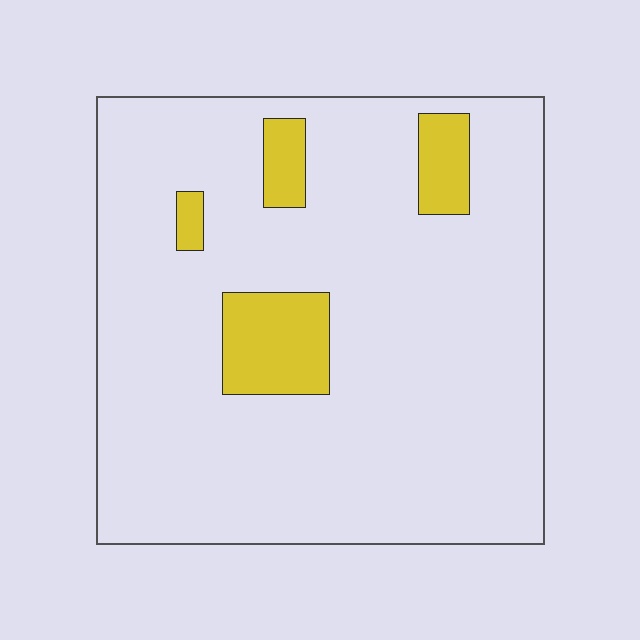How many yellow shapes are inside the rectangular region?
4.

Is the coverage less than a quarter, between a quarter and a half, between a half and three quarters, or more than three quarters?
Less than a quarter.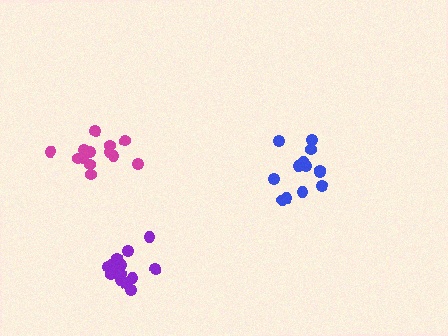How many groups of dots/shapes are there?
There are 3 groups.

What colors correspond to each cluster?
The clusters are colored: magenta, purple, blue.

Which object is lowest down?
The purple cluster is bottommost.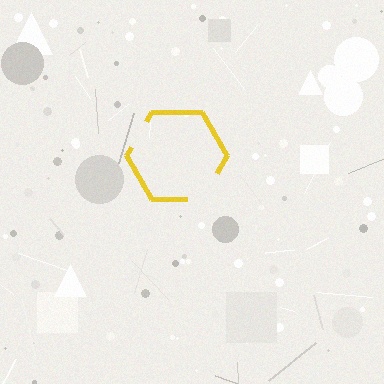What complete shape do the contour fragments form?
The contour fragments form a hexagon.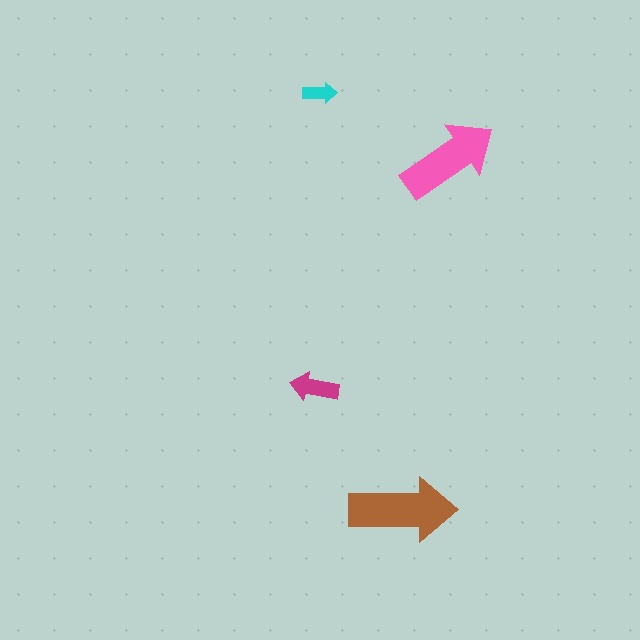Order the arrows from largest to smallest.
the brown one, the pink one, the magenta one, the cyan one.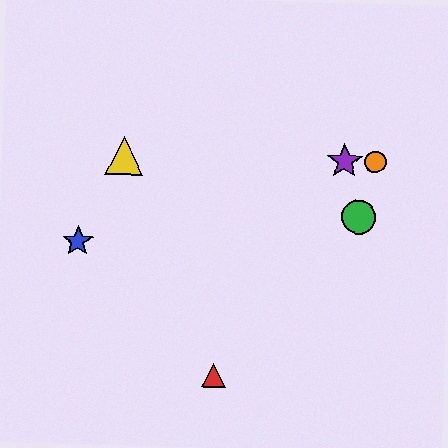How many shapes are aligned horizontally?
3 shapes (the yellow triangle, the purple star, the orange circle) are aligned horizontally.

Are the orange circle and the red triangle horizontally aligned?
No, the orange circle is at y≈162 and the red triangle is at y≈375.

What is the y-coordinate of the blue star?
The blue star is at y≈241.